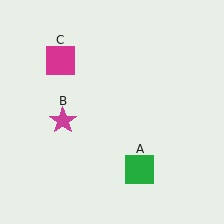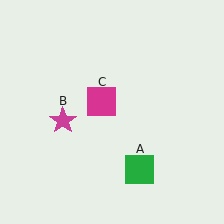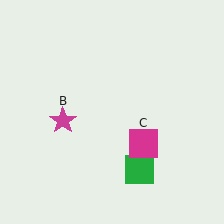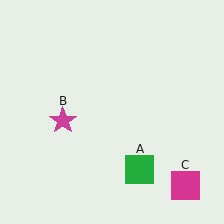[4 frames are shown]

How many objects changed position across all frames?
1 object changed position: magenta square (object C).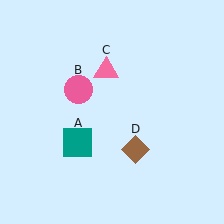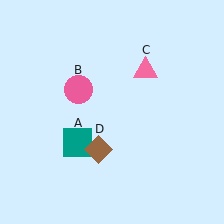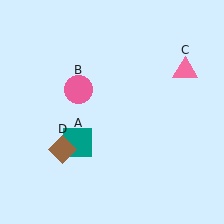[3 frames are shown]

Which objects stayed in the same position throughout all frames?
Teal square (object A) and pink circle (object B) remained stationary.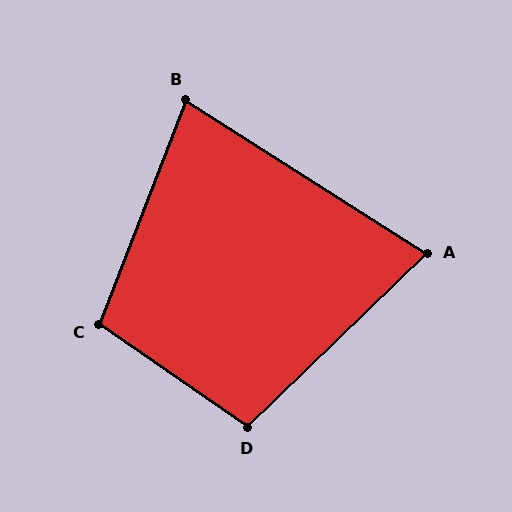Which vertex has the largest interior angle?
C, at approximately 104 degrees.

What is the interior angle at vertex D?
Approximately 101 degrees (obtuse).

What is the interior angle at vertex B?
Approximately 79 degrees (acute).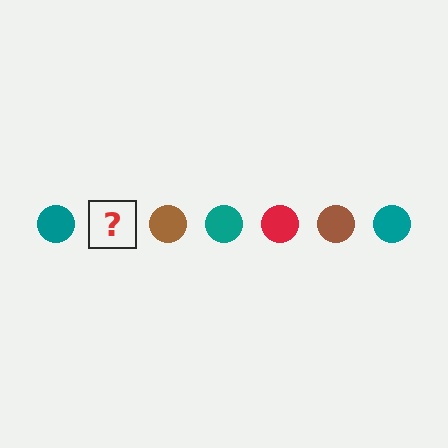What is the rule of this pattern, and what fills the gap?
The rule is that the pattern cycles through teal, red, brown circles. The gap should be filled with a red circle.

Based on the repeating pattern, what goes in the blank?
The blank should be a red circle.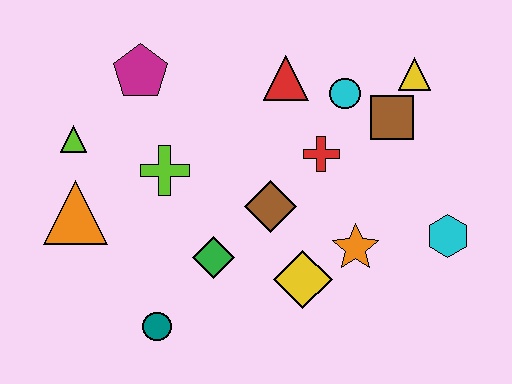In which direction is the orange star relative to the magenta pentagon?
The orange star is to the right of the magenta pentagon.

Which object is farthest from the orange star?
The lime triangle is farthest from the orange star.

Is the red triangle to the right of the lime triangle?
Yes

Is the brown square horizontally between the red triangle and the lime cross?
No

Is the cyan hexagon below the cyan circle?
Yes